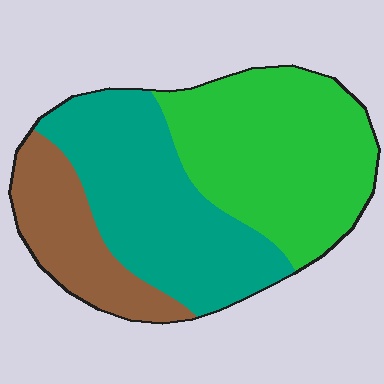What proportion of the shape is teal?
Teal takes up about three eighths (3/8) of the shape.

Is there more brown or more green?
Green.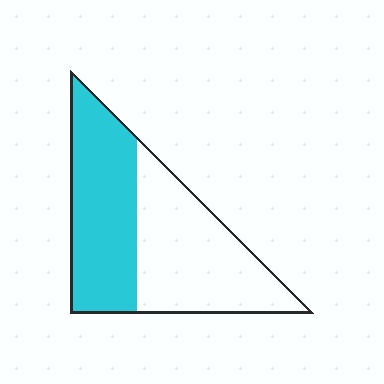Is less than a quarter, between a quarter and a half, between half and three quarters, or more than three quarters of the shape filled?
Between a quarter and a half.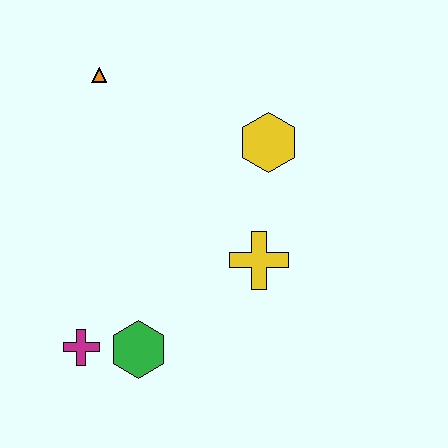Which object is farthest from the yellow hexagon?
The magenta cross is farthest from the yellow hexagon.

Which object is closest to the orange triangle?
The yellow hexagon is closest to the orange triangle.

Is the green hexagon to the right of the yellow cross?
No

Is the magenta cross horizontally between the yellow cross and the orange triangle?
No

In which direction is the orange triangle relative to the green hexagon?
The orange triangle is above the green hexagon.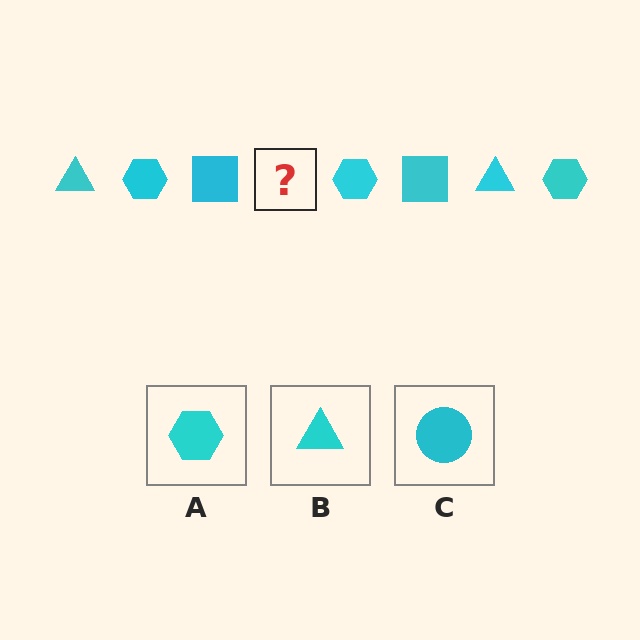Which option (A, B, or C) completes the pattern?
B.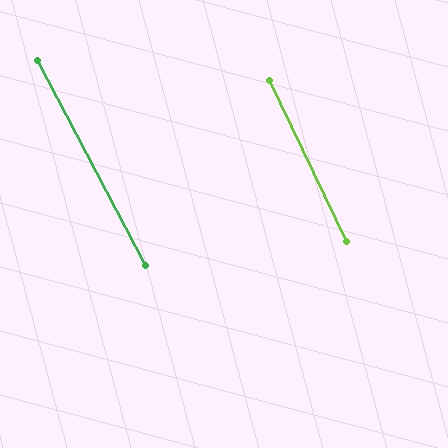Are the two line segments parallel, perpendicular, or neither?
Parallel — their directions differ by only 2.0°.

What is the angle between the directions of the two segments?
Approximately 2 degrees.